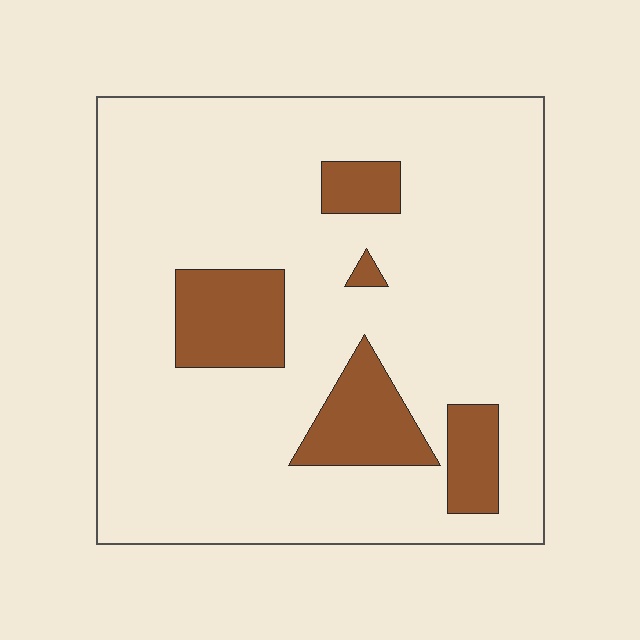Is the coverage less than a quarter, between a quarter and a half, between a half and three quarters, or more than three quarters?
Less than a quarter.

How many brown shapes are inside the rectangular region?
5.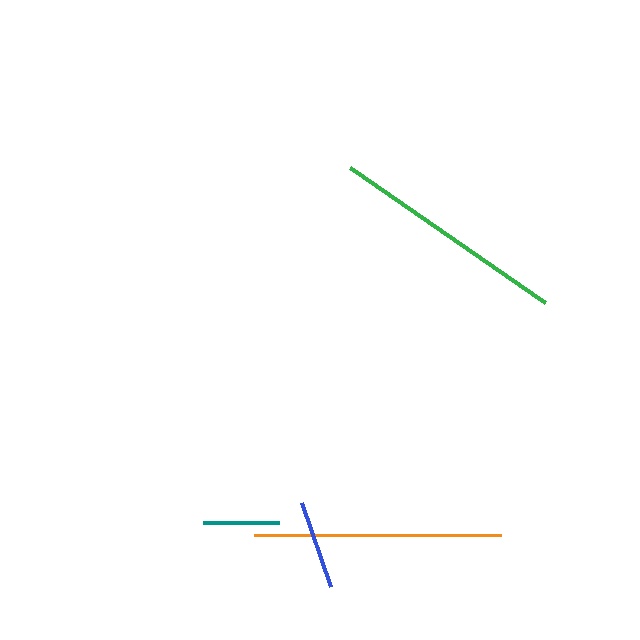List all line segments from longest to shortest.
From longest to shortest: orange, green, blue, teal.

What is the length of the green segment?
The green segment is approximately 237 pixels long.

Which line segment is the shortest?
The teal line is the shortest at approximately 76 pixels.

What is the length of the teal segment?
The teal segment is approximately 76 pixels long.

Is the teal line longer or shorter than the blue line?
The blue line is longer than the teal line.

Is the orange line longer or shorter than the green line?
The orange line is longer than the green line.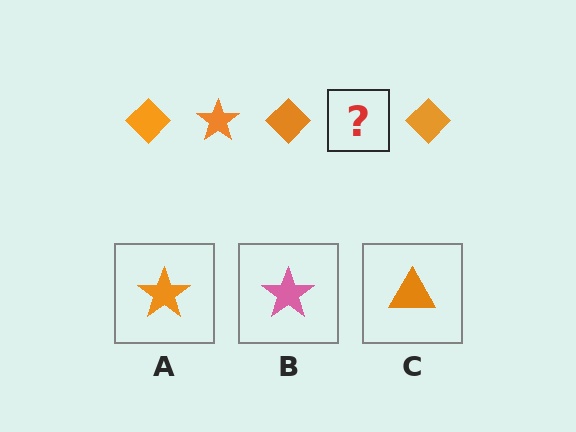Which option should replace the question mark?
Option A.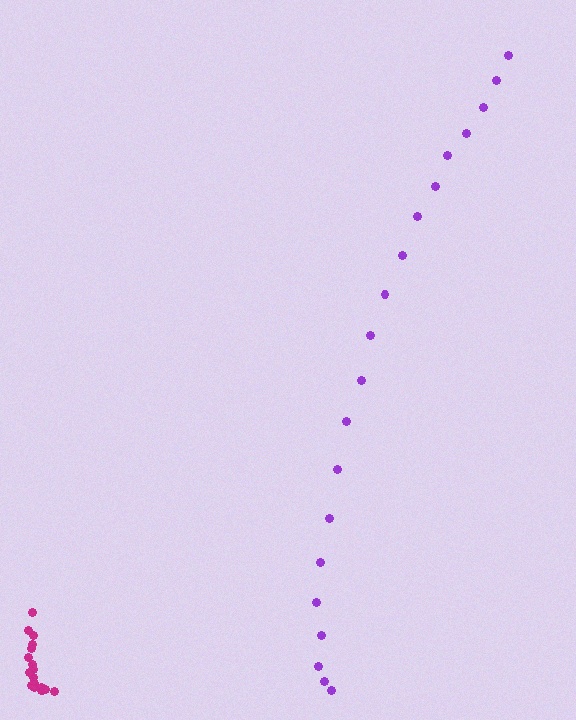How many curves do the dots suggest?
There are 2 distinct paths.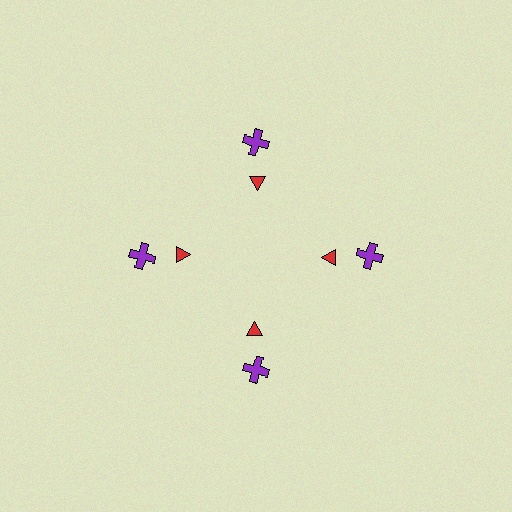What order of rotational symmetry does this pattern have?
This pattern has 4-fold rotational symmetry.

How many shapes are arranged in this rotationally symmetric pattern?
There are 8 shapes, arranged in 4 groups of 2.